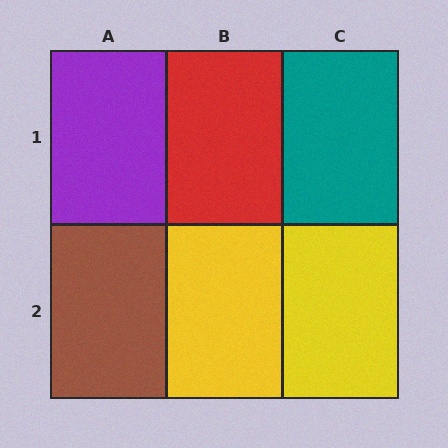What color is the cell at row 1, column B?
Red.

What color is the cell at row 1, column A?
Purple.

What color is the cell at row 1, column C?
Teal.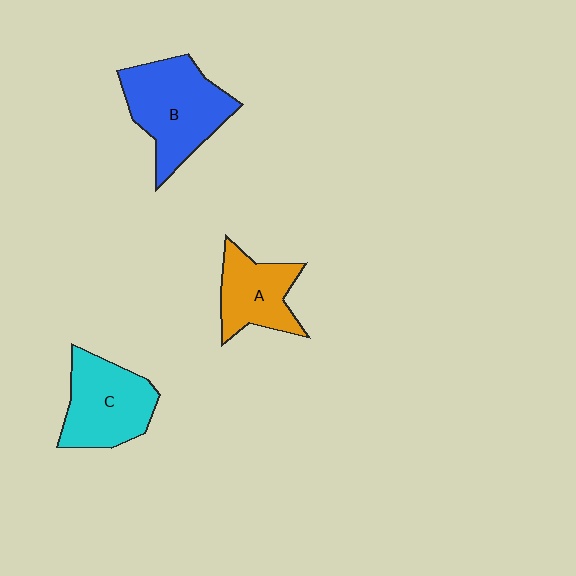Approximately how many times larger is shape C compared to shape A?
Approximately 1.3 times.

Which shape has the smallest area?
Shape A (orange).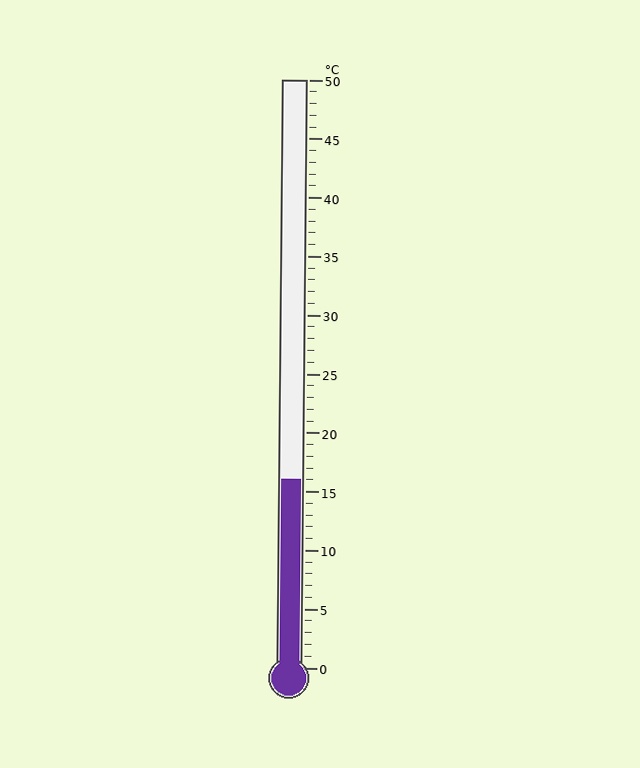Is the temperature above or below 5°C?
The temperature is above 5°C.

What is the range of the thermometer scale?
The thermometer scale ranges from 0°C to 50°C.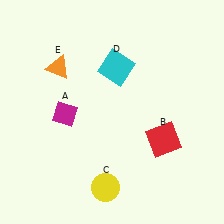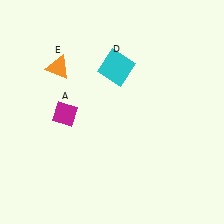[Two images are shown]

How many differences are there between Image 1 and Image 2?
There are 2 differences between the two images.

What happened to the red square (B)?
The red square (B) was removed in Image 2. It was in the bottom-right area of Image 1.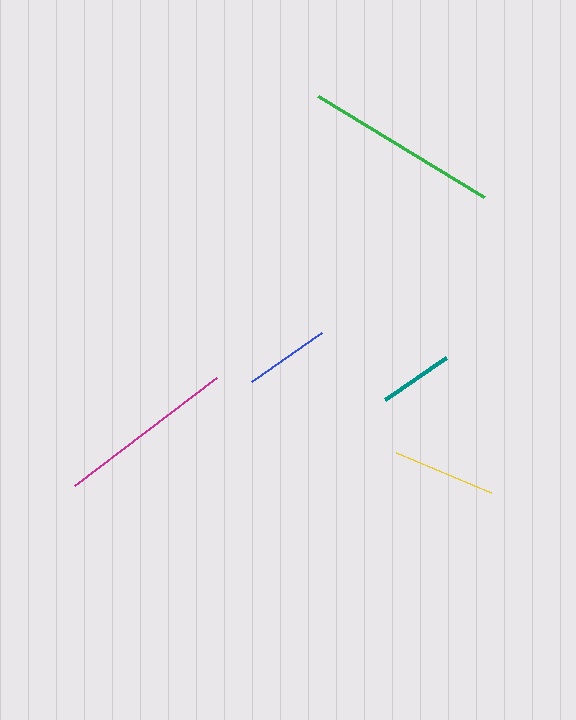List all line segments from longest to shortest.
From longest to shortest: green, magenta, yellow, blue, teal.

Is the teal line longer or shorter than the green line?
The green line is longer than the teal line.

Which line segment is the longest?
The green line is the longest at approximately 194 pixels.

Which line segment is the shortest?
The teal line is the shortest at approximately 74 pixels.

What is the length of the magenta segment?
The magenta segment is approximately 179 pixels long.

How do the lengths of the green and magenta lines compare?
The green and magenta lines are approximately the same length.